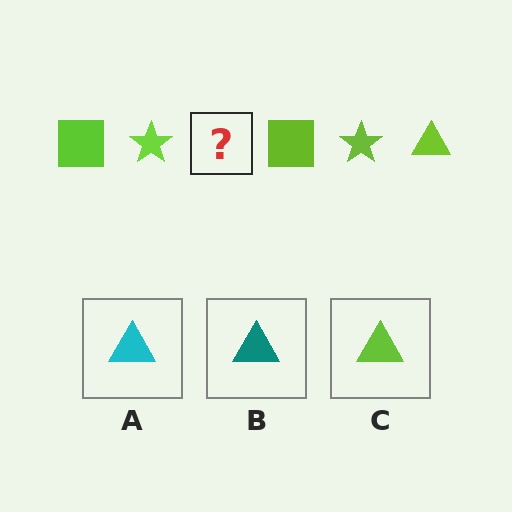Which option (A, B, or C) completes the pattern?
C.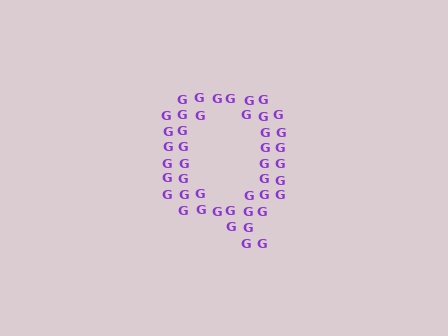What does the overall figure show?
The overall figure shows the letter Q.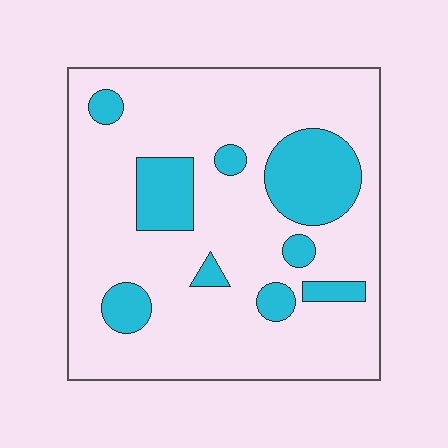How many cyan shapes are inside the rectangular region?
9.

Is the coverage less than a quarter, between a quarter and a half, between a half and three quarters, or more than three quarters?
Less than a quarter.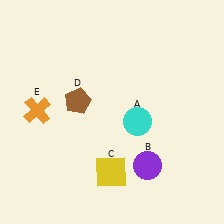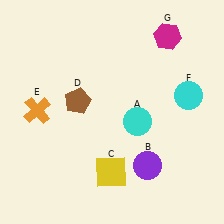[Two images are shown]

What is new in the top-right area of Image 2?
A magenta hexagon (G) was added in the top-right area of Image 2.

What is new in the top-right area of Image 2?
A cyan circle (F) was added in the top-right area of Image 2.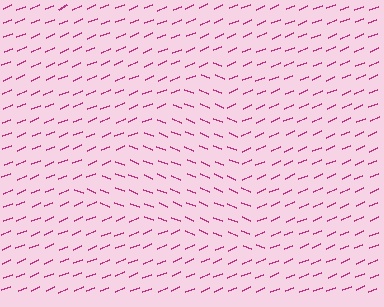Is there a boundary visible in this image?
Yes, there is a texture boundary formed by a change in line orientation.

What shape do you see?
I see a triangle.